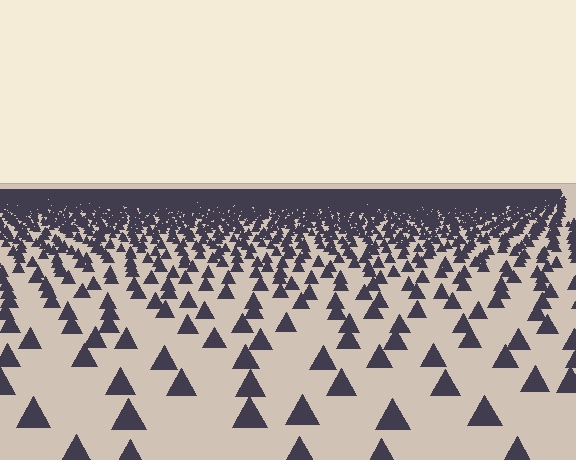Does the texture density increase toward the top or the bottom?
Density increases toward the top.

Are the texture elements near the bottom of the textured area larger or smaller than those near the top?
Larger. Near the bottom, elements are closer to the viewer and appear at a bigger on-screen size.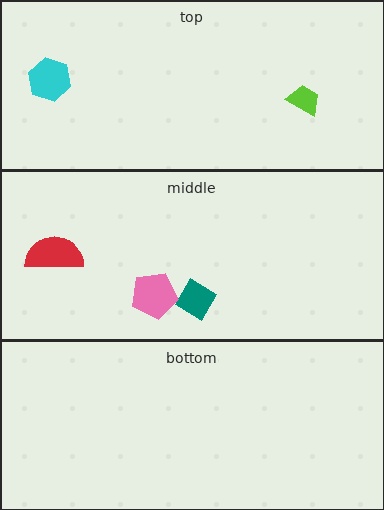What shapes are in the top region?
The lime trapezoid, the cyan hexagon.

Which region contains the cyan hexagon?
The top region.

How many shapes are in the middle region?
3.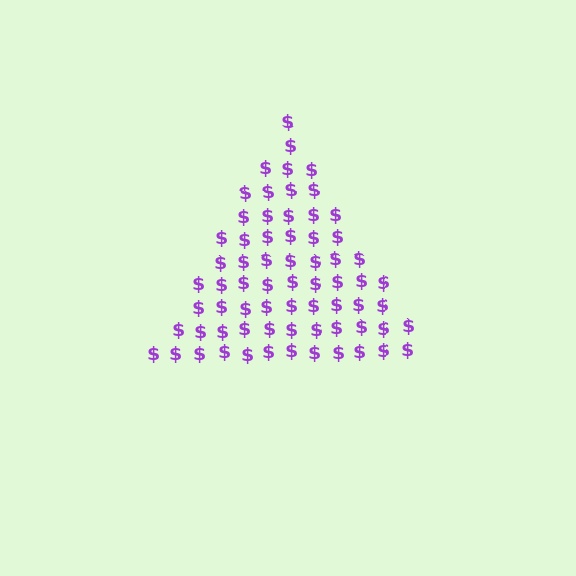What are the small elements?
The small elements are dollar signs.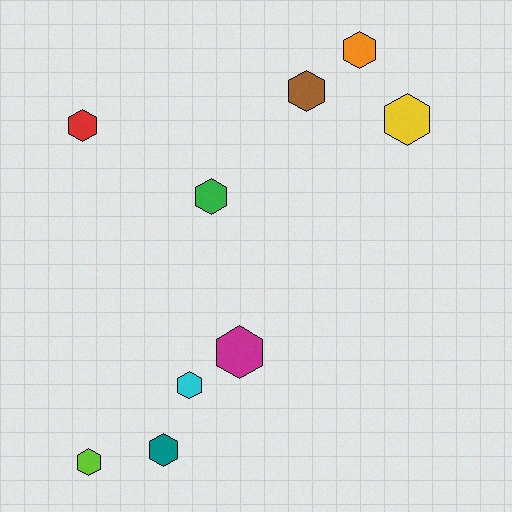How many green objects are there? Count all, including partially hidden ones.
There is 1 green object.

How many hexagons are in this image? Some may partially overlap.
There are 9 hexagons.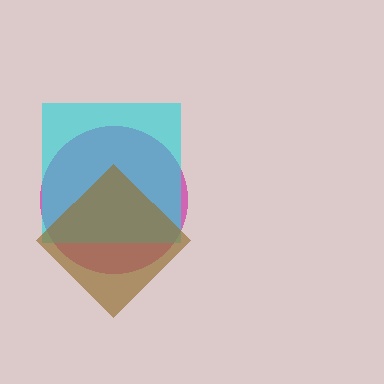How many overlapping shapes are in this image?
There are 3 overlapping shapes in the image.